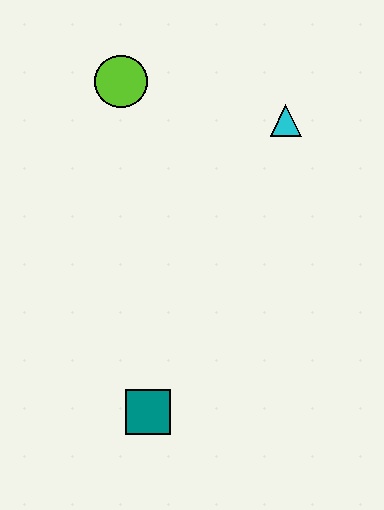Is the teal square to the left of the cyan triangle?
Yes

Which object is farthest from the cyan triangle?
The teal square is farthest from the cyan triangle.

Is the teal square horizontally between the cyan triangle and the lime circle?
Yes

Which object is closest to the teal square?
The cyan triangle is closest to the teal square.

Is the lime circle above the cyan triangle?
Yes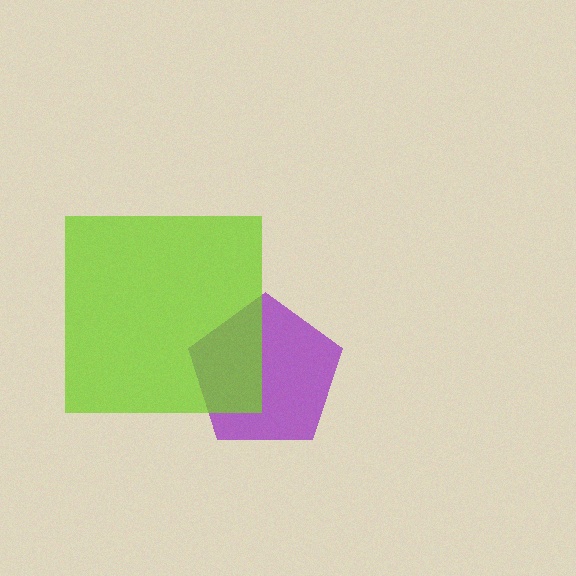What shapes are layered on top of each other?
The layered shapes are: a purple pentagon, a lime square.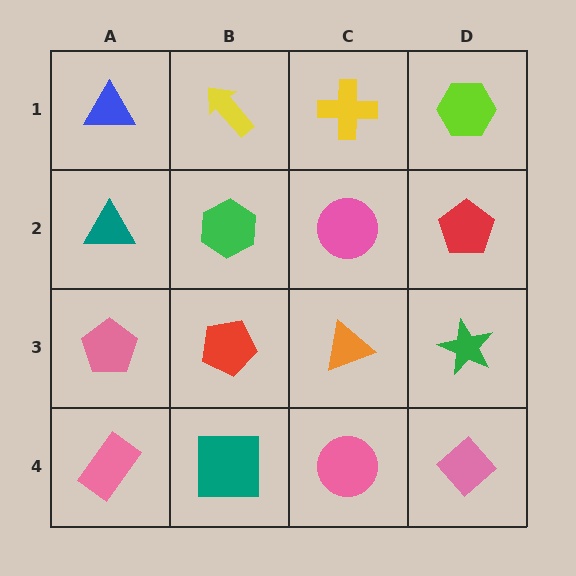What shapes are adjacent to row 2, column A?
A blue triangle (row 1, column A), a pink pentagon (row 3, column A), a green hexagon (row 2, column B).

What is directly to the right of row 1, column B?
A yellow cross.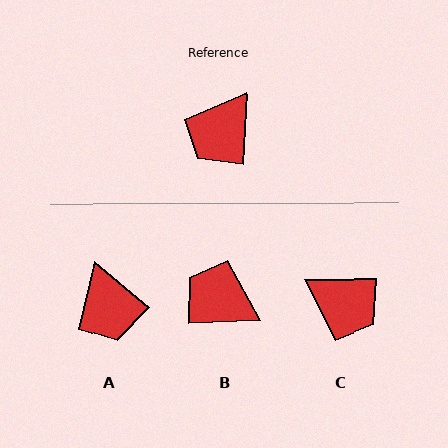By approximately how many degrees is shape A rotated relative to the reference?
Approximately 54 degrees counter-clockwise.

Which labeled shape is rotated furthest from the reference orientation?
C, about 94 degrees away.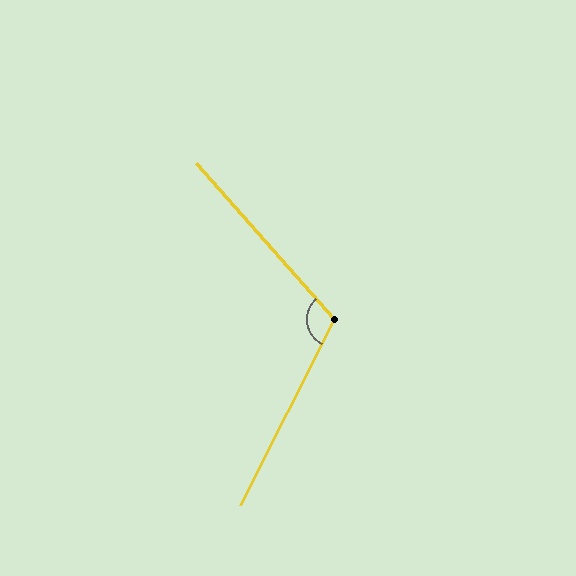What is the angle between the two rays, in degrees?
Approximately 111 degrees.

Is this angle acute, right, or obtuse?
It is obtuse.